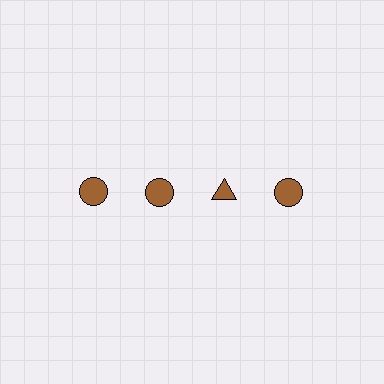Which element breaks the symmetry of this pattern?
The brown triangle in the top row, center column breaks the symmetry. All other shapes are brown circles.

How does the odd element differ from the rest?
It has a different shape: triangle instead of circle.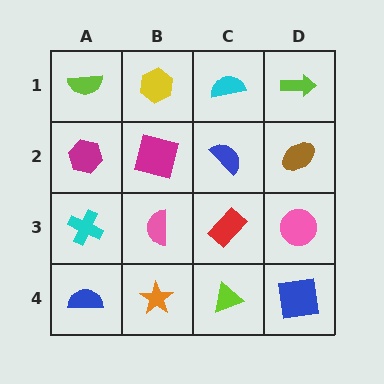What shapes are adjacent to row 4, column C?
A red rectangle (row 3, column C), an orange star (row 4, column B), a blue square (row 4, column D).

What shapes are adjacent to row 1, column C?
A blue semicircle (row 2, column C), a yellow hexagon (row 1, column B), a lime arrow (row 1, column D).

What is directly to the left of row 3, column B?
A cyan cross.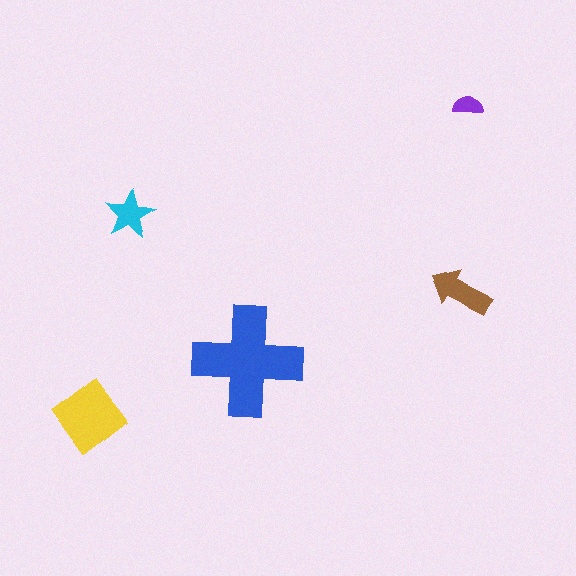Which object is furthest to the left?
The yellow diamond is leftmost.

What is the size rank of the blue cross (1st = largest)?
1st.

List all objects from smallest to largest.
The purple semicircle, the cyan star, the brown arrow, the yellow diamond, the blue cross.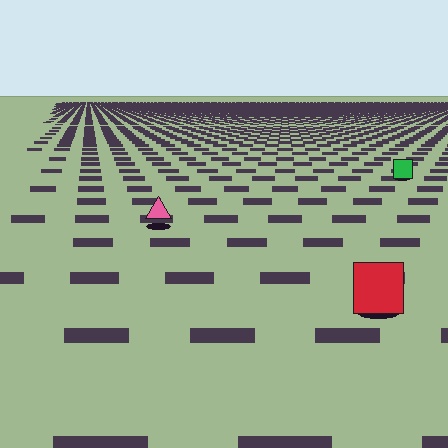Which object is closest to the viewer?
The red square is closest. The texture marks near it are larger and more spread out.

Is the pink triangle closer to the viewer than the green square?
Yes. The pink triangle is closer — you can tell from the texture gradient: the ground texture is coarser near it.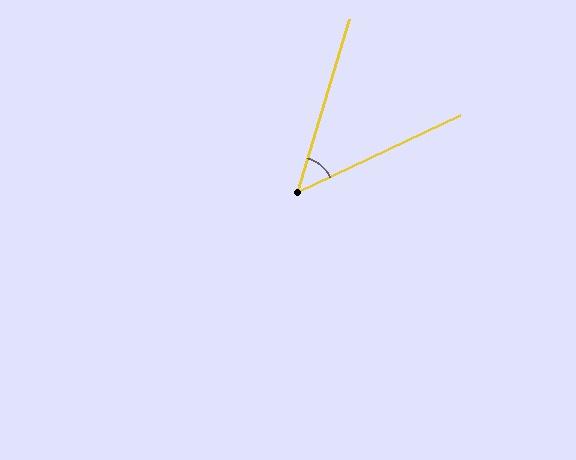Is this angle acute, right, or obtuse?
It is acute.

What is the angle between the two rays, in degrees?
Approximately 48 degrees.